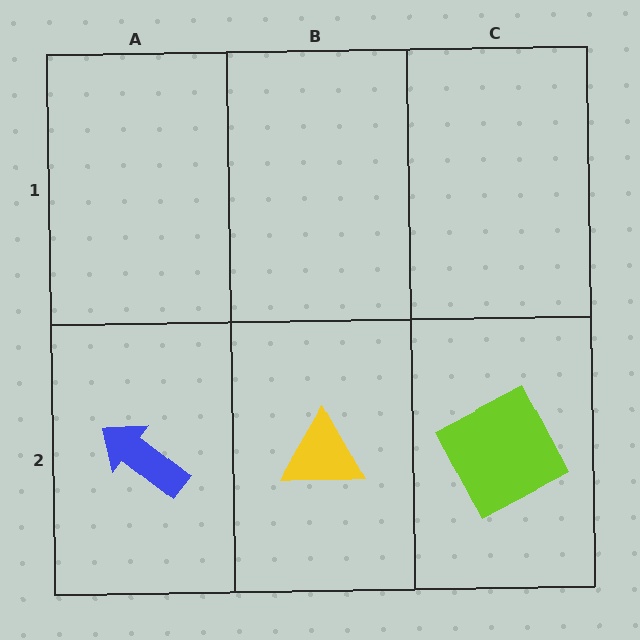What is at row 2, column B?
A yellow triangle.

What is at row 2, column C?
A lime square.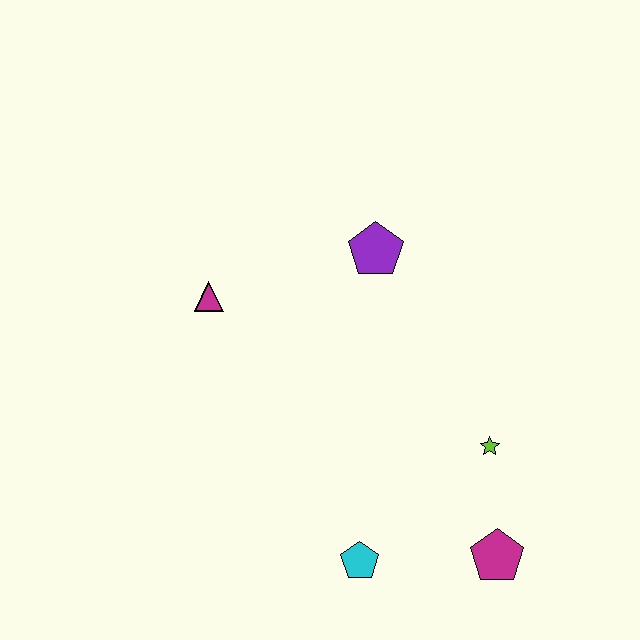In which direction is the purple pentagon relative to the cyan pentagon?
The purple pentagon is above the cyan pentagon.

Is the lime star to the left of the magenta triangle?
No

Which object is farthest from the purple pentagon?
The magenta pentagon is farthest from the purple pentagon.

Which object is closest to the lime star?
The magenta pentagon is closest to the lime star.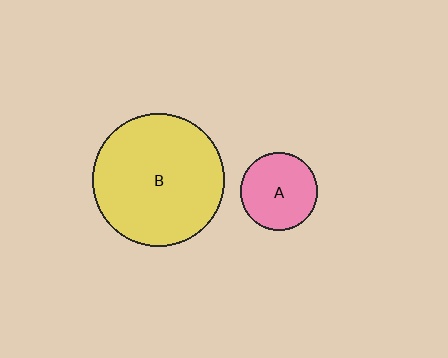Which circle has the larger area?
Circle B (yellow).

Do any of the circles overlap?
No, none of the circles overlap.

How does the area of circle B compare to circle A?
Approximately 2.9 times.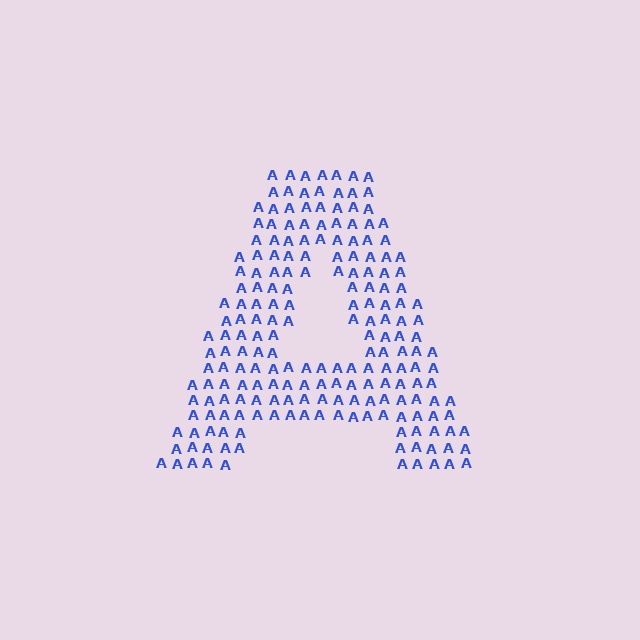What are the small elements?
The small elements are letter A's.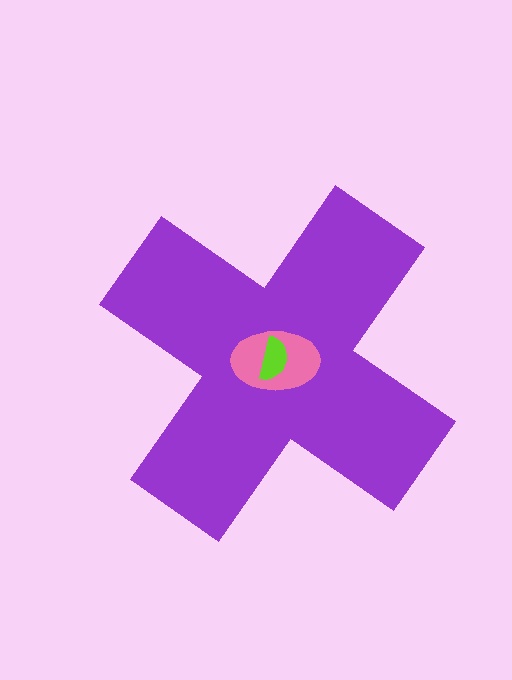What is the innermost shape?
The lime semicircle.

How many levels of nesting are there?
3.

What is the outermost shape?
The purple cross.